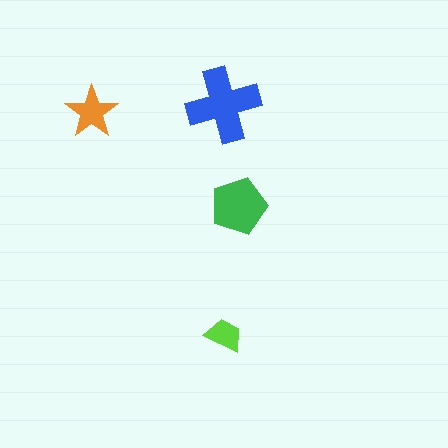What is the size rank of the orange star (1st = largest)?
3rd.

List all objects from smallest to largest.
The lime trapezoid, the orange star, the green pentagon, the blue cross.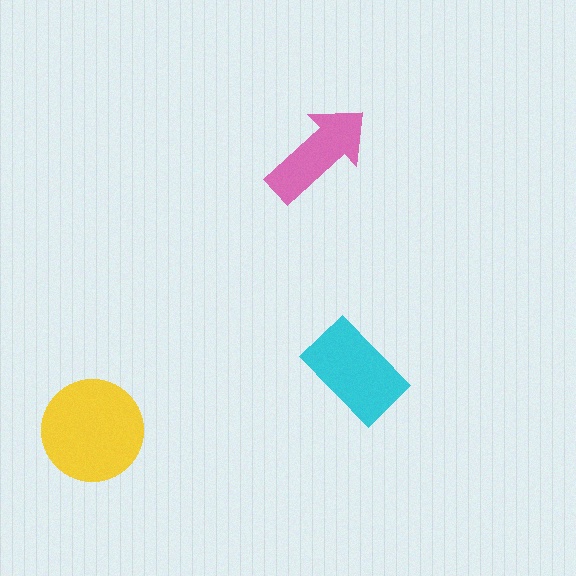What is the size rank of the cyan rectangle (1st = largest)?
2nd.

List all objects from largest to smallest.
The yellow circle, the cyan rectangle, the pink arrow.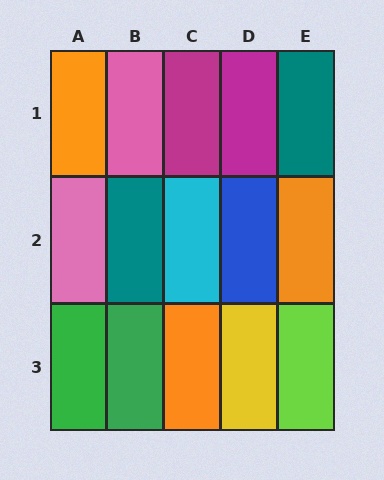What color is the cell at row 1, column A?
Orange.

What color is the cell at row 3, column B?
Green.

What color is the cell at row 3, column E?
Lime.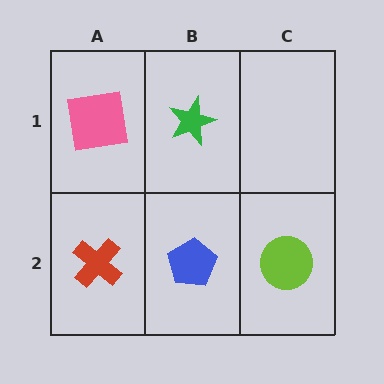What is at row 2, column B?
A blue pentagon.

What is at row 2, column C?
A lime circle.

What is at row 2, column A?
A red cross.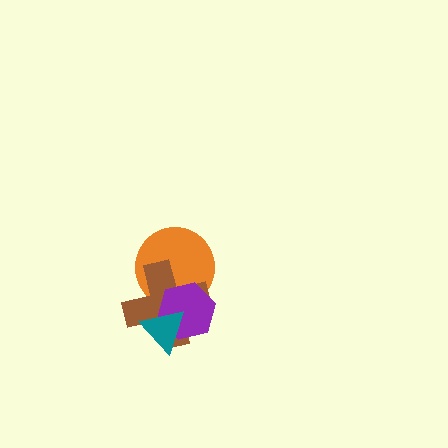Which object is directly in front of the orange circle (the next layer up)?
The brown cross is directly in front of the orange circle.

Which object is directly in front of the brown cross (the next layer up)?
The purple hexagon is directly in front of the brown cross.